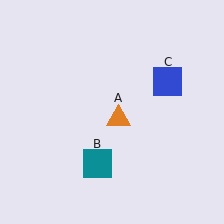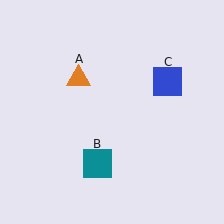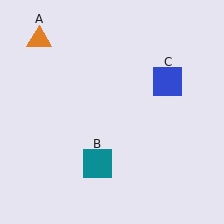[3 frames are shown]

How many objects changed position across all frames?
1 object changed position: orange triangle (object A).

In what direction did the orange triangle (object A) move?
The orange triangle (object A) moved up and to the left.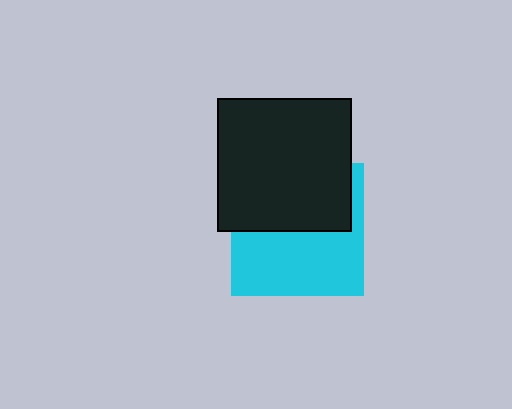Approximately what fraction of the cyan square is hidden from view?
Roughly 47% of the cyan square is hidden behind the black square.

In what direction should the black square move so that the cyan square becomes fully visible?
The black square should move up. That is the shortest direction to clear the overlap and leave the cyan square fully visible.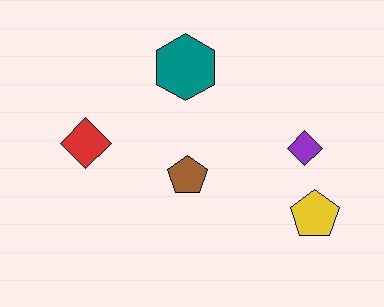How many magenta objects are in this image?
There are no magenta objects.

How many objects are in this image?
There are 5 objects.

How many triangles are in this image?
There are no triangles.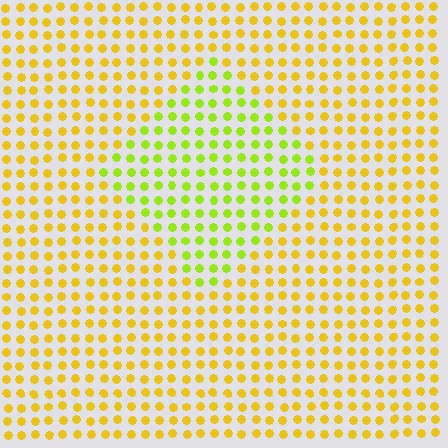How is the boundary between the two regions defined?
The boundary is defined purely by a slight shift in hue (about 35 degrees). Spacing, size, and orientation are identical on both sides.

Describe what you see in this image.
The image is filled with small yellow elements in a uniform arrangement. A diamond-shaped region is visible where the elements are tinted to a slightly different hue, forming a subtle color boundary.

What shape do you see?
I see a diamond.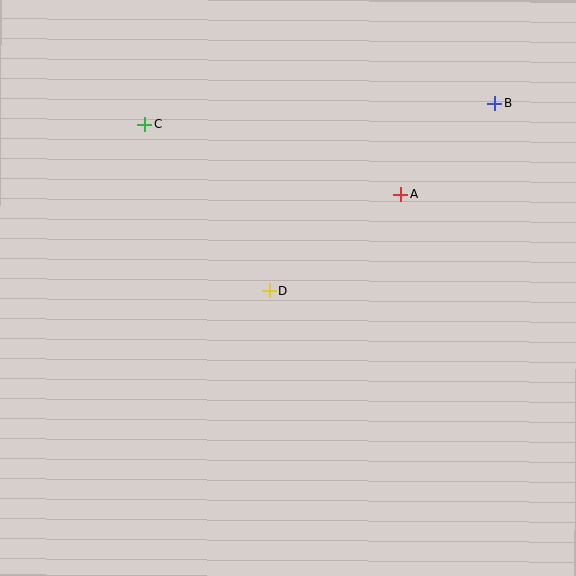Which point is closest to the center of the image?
Point D at (269, 291) is closest to the center.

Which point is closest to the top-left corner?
Point C is closest to the top-left corner.